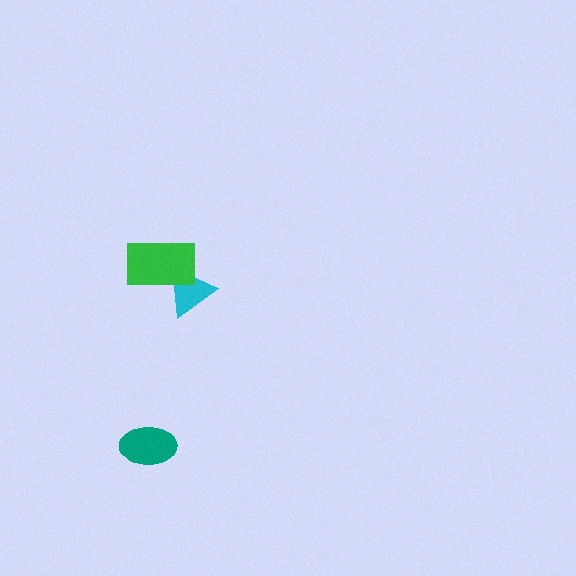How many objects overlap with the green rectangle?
1 object overlaps with the green rectangle.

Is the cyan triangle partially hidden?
Yes, it is partially covered by another shape.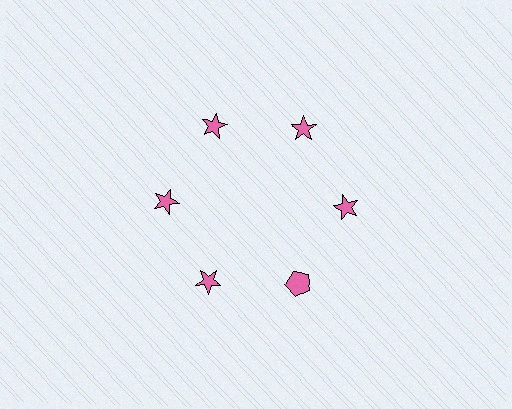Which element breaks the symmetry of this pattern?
The pink pentagon at roughly the 5 o'clock position breaks the symmetry. All other shapes are pink stars.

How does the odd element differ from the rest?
It has a different shape: pentagon instead of star.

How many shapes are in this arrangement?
There are 6 shapes arranged in a ring pattern.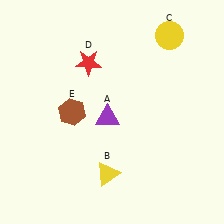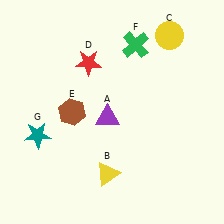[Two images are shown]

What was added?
A green cross (F), a teal star (G) were added in Image 2.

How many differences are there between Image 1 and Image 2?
There are 2 differences between the two images.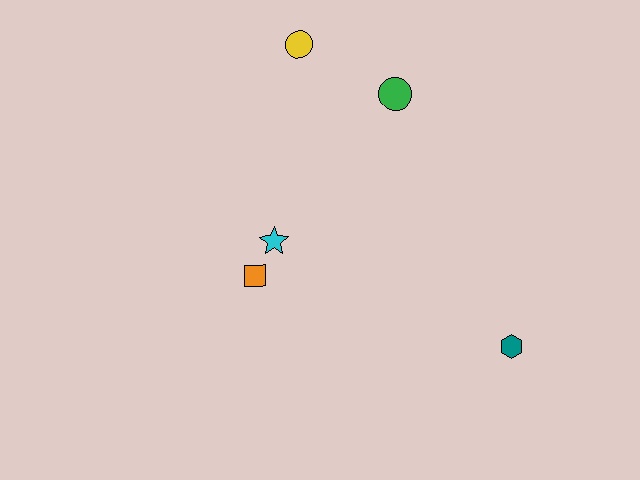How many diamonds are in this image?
There are no diamonds.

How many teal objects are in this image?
There is 1 teal object.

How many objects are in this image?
There are 5 objects.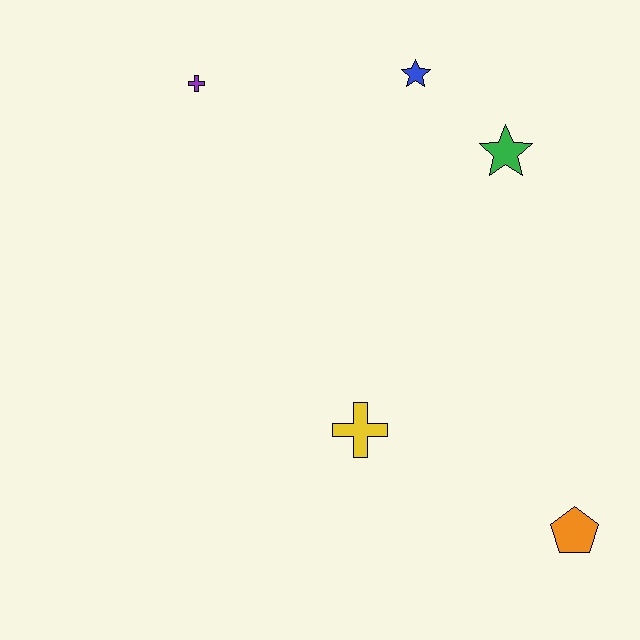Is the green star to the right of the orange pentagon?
No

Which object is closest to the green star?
The blue star is closest to the green star.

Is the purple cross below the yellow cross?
No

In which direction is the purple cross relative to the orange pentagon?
The purple cross is above the orange pentagon.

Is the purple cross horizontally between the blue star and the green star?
No